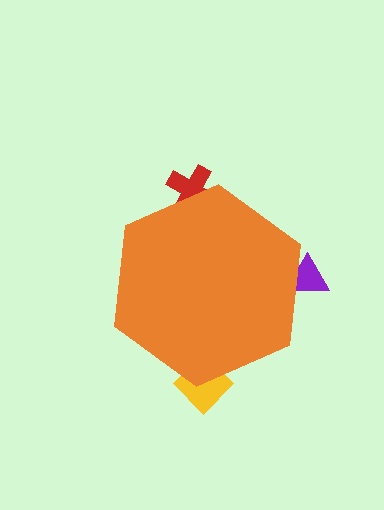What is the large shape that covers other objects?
An orange hexagon.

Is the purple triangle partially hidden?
Yes, the purple triangle is partially hidden behind the orange hexagon.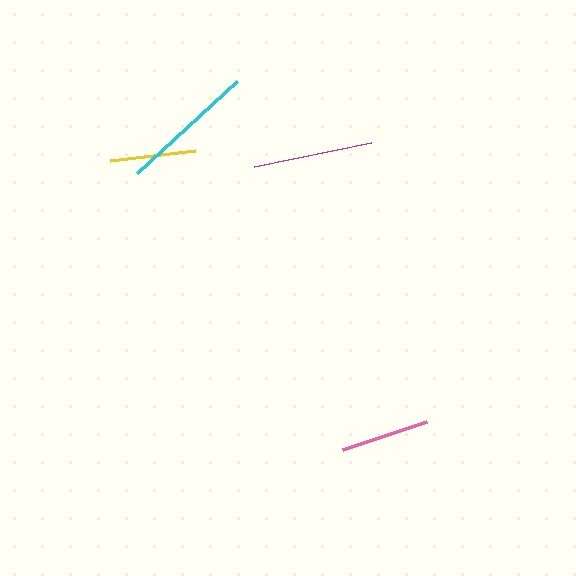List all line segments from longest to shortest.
From longest to shortest: cyan, magenta, pink, yellow.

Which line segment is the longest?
The cyan line is the longest at approximately 136 pixels.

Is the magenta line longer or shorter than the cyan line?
The cyan line is longer than the magenta line.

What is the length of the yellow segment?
The yellow segment is approximately 86 pixels long.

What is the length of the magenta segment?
The magenta segment is approximately 120 pixels long.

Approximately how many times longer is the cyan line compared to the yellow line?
The cyan line is approximately 1.6 times the length of the yellow line.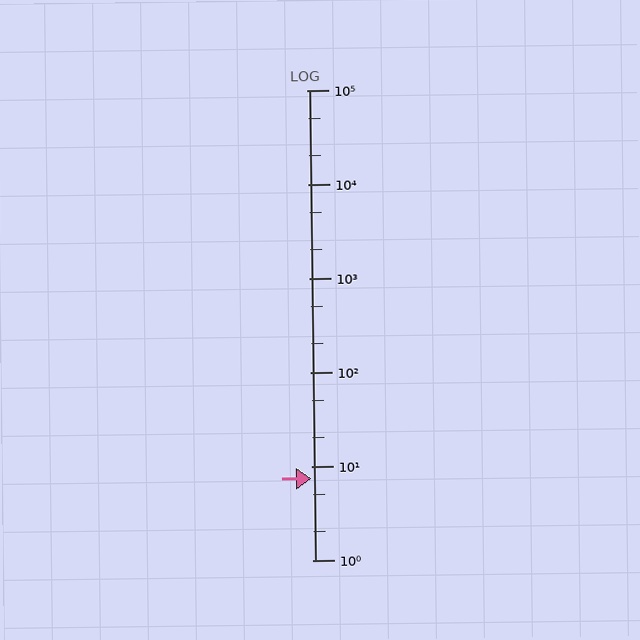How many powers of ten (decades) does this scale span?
The scale spans 5 decades, from 1 to 100000.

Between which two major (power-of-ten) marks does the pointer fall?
The pointer is between 1 and 10.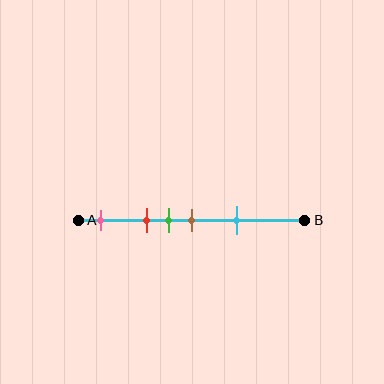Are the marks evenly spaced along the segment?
No, the marks are not evenly spaced.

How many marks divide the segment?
There are 5 marks dividing the segment.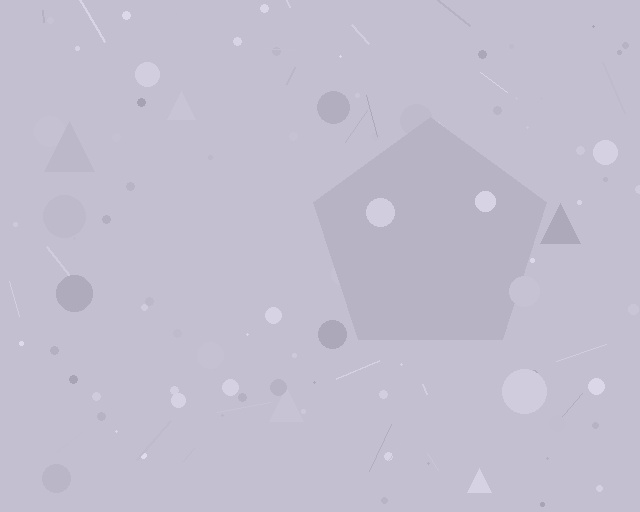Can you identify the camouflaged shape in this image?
The camouflaged shape is a pentagon.